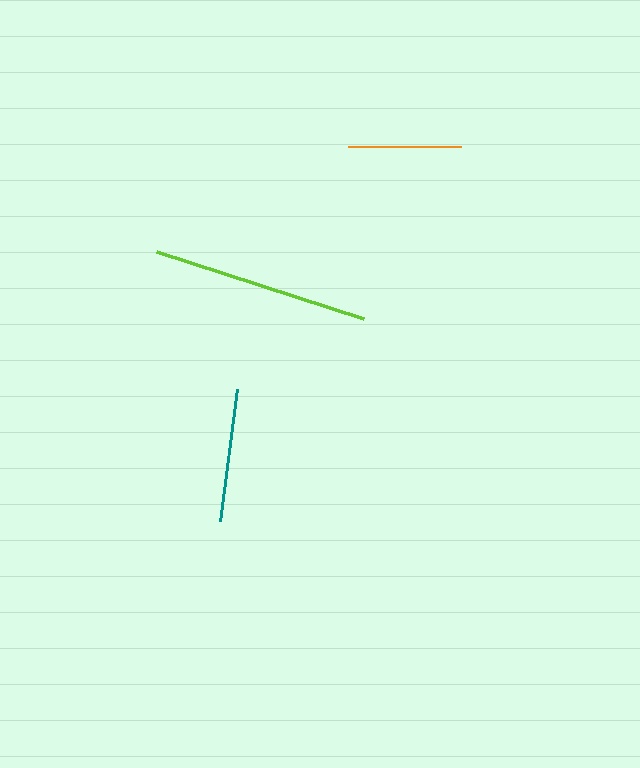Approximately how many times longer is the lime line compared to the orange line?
The lime line is approximately 1.9 times the length of the orange line.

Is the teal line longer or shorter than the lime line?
The lime line is longer than the teal line.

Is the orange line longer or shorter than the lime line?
The lime line is longer than the orange line.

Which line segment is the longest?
The lime line is the longest at approximately 218 pixels.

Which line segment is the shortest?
The orange line is the shortest at approximately 114 pixels.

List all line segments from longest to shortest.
From longest to shortest: lime, teal, orange.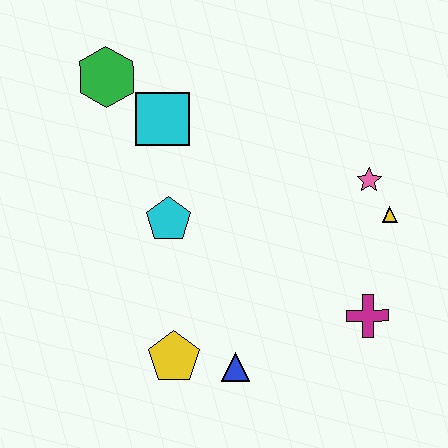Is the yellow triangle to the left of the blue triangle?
No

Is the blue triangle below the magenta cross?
Yes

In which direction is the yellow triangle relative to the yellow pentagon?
The yellow triangle is to the right of the yellow pentagon.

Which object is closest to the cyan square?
The green hexagon is closest to the cyan square.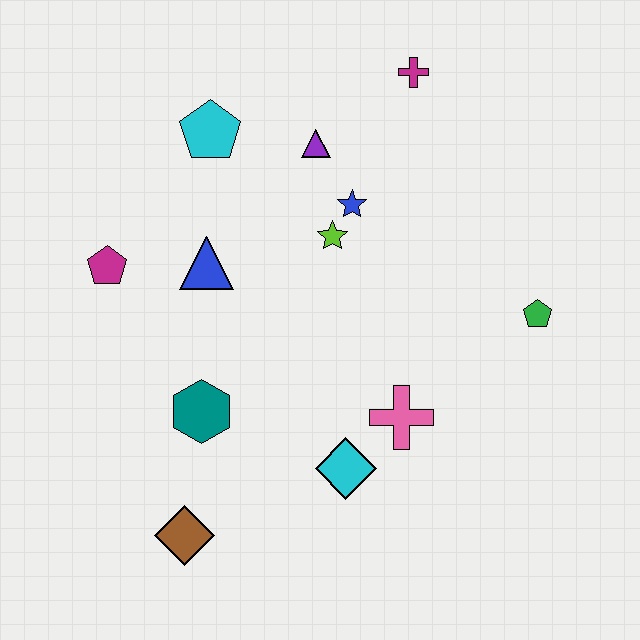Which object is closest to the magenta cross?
The purple triangle is closest to the magenta cross.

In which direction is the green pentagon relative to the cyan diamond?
The green pentagon is to the right of the cyan diamond.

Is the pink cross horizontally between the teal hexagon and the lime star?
No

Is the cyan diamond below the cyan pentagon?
Yes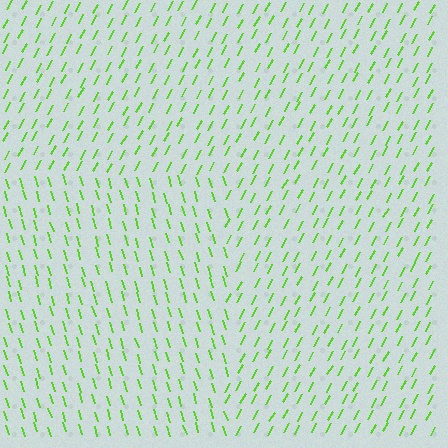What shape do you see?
I see a rectangle.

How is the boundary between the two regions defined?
The boundary is defined purely by a change in line orientation (approximately 45 degrees difference). All lines are the same color and thickness.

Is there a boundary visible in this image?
Yes, there is a texture boundary formed by a change in line orientation.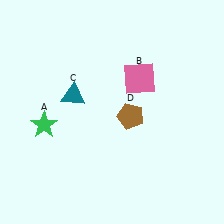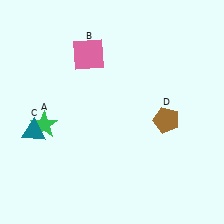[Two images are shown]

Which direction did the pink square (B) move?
The pink square (B) moved left.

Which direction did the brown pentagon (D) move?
The brown pentagon (D) moved right.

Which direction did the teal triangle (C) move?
The teal triangle (C) moved left.